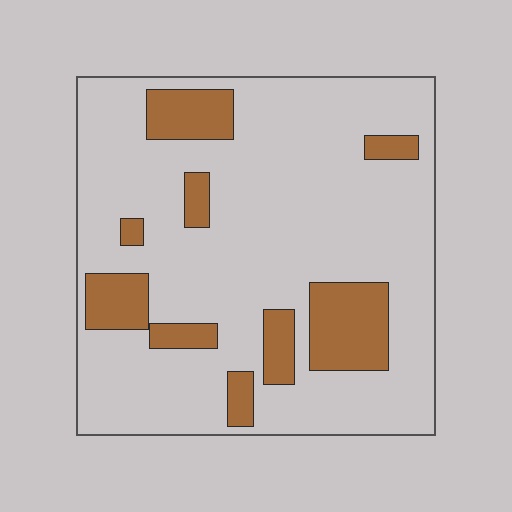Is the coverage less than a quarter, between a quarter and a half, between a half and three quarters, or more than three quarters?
Less than a quarter.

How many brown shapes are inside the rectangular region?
9.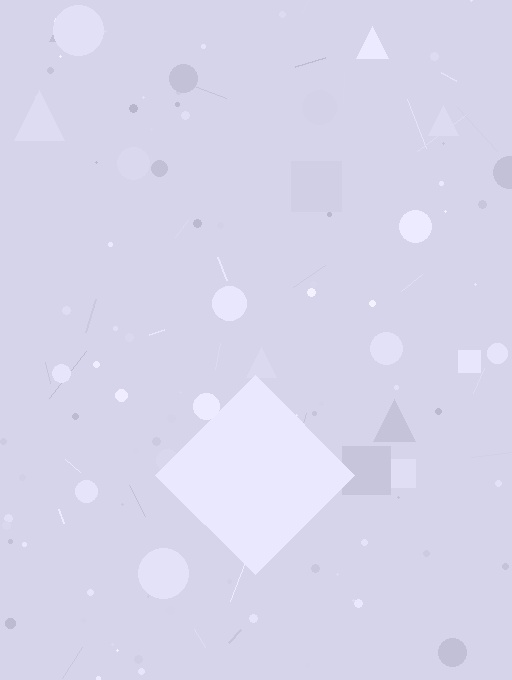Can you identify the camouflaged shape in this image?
The camouflaged shape is a diamond.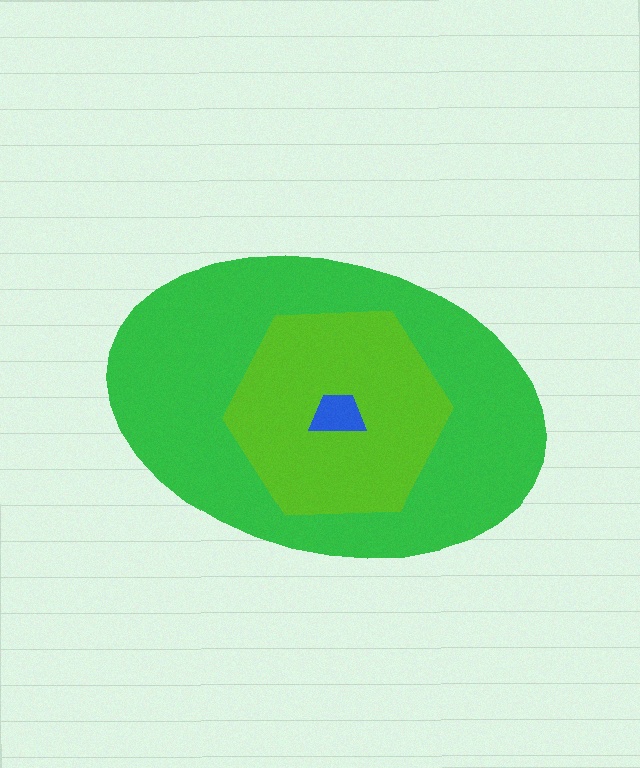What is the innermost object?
The blue trapezoid.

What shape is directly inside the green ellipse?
The lime hexagon.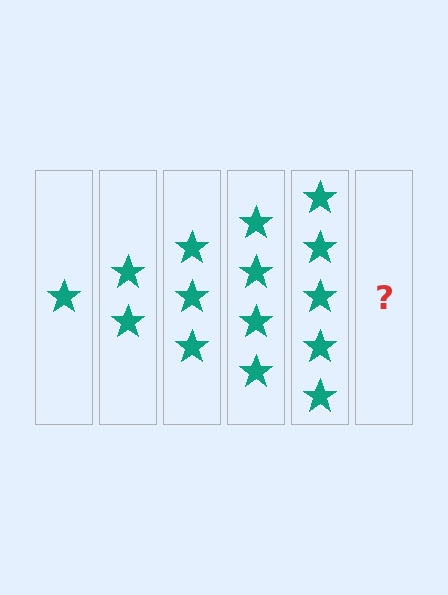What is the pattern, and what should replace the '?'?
The pattern is that each step adds one more star. The '?' should be 6 stars.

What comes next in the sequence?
The next element should be 6 stars.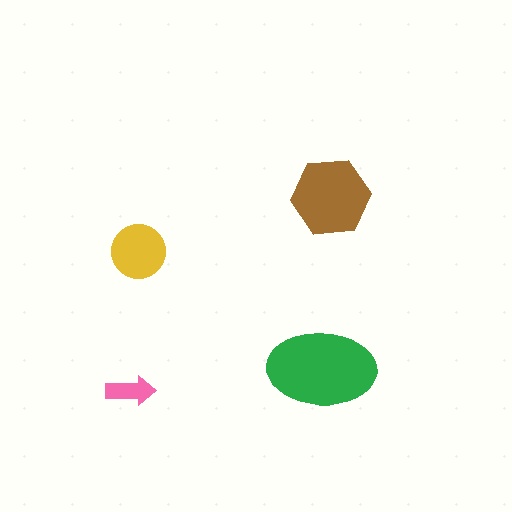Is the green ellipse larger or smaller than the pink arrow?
Larger.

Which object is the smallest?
The pink arrow.